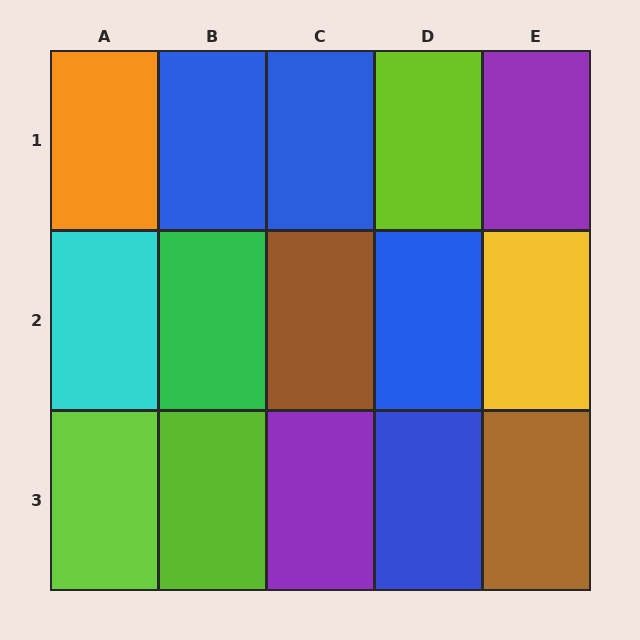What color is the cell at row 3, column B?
Lime.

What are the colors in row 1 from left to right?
Orange, blue, blue, lime, purple.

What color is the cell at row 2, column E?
Yellow.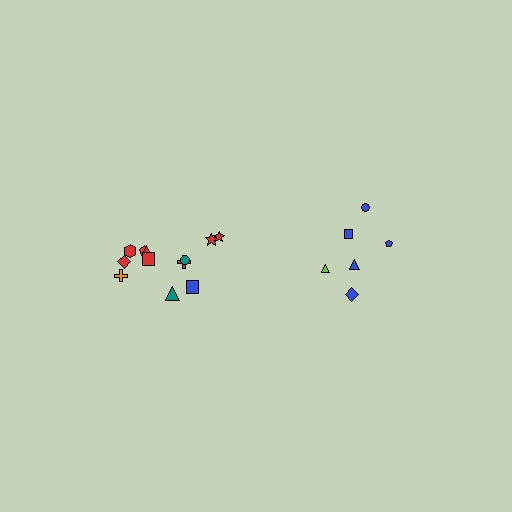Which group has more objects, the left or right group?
The left group.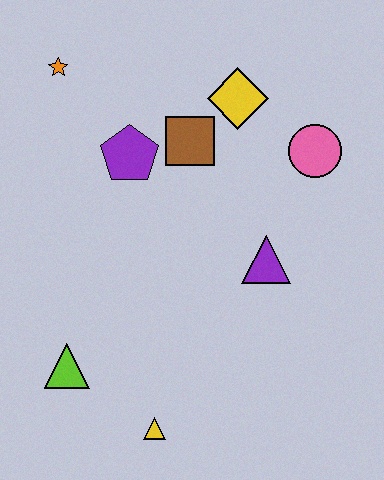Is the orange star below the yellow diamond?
No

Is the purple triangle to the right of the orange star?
Yes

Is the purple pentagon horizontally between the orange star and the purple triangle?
Yes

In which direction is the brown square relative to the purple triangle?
The brown square is above the purple triangle.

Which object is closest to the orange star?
The purple pentagon is closest to the orange star.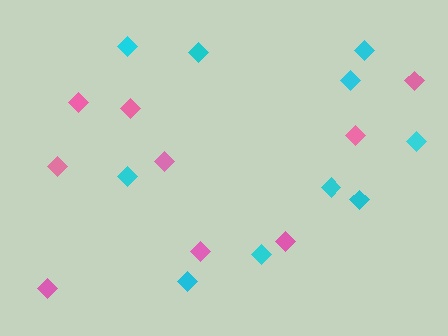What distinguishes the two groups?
There are 2 groups: one group of pink diamonds (9) and one group of cyan diamonds (10).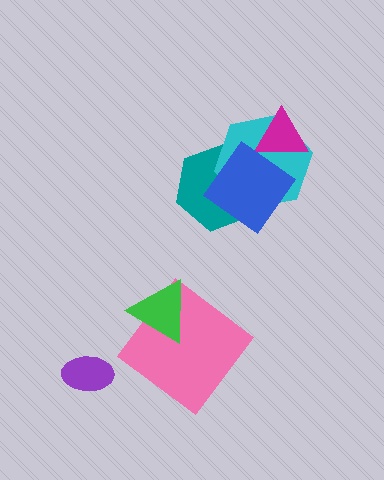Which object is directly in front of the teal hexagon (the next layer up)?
The cyan hexagon is directly in front of the teal hexagon.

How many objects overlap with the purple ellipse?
0 objects overlap with the purple ellipse.